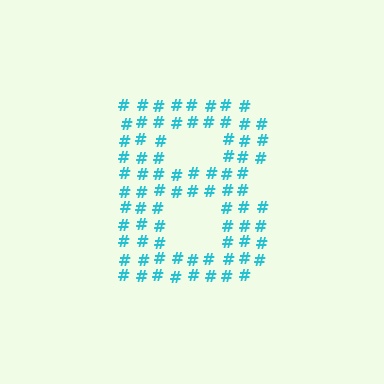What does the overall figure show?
The overall figure shows the letter B.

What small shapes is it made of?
It is made of small hash symbols.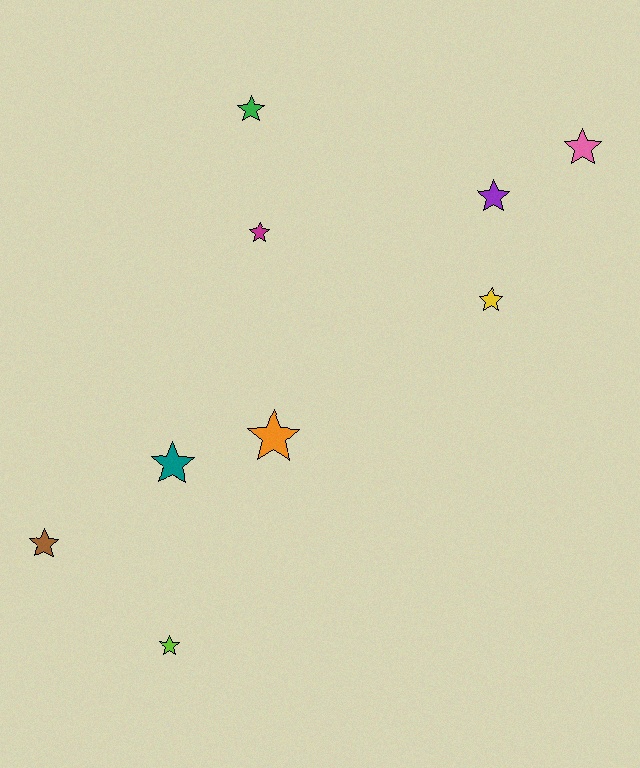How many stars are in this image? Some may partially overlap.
There are 9 stars.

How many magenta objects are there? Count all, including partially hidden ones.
There is 1 magenta object.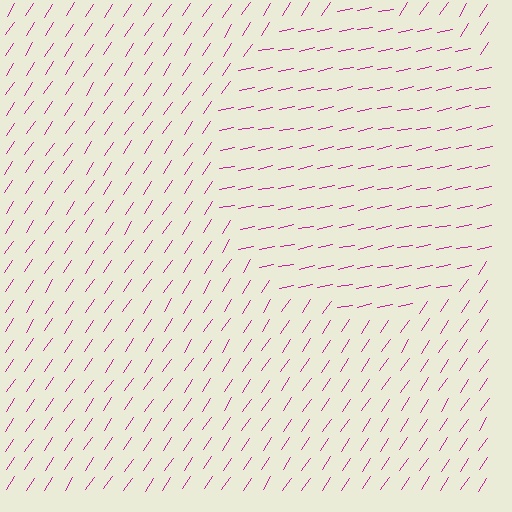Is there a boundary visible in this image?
Yes, there is a texture boundary formed by a change in line orientation.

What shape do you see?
I see a circle.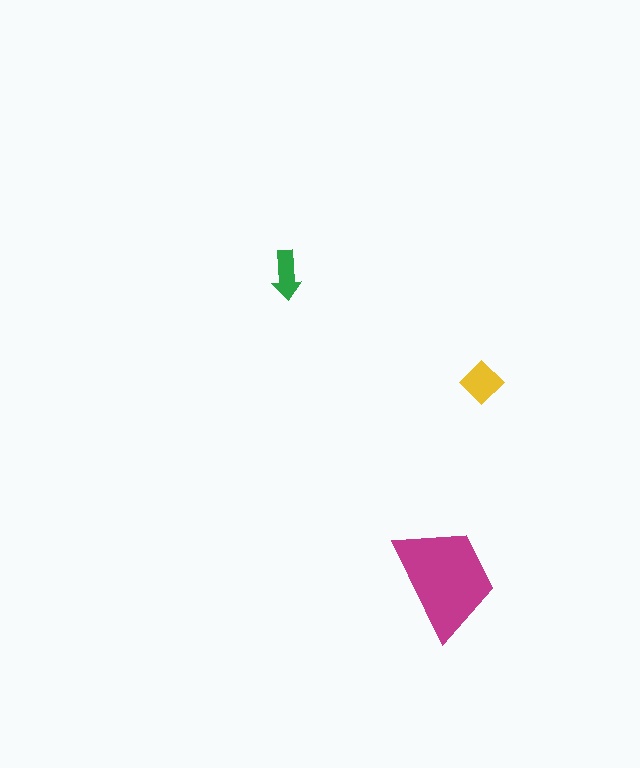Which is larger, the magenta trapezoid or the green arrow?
The magenta trapezoid.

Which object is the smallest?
The green arrow.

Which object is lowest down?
The magenta trapezoid is bottommost.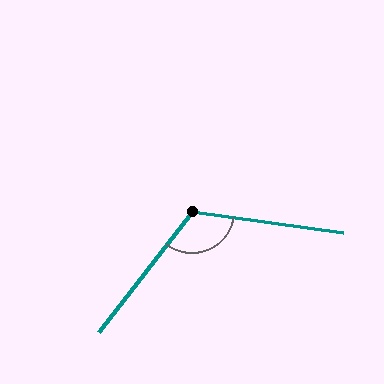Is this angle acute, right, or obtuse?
It is obtuse.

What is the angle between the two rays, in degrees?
Approximately 120 degrees.